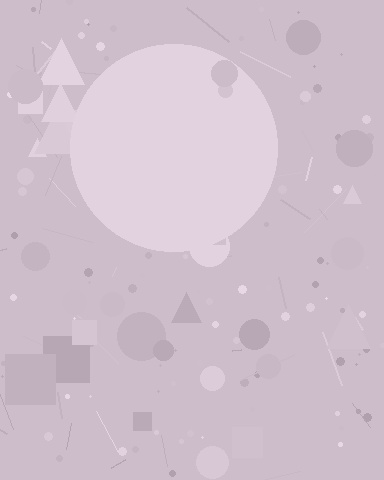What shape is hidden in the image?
A circle is hidden in the image.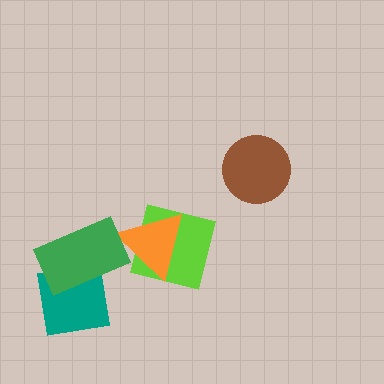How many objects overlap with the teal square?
1 object overlaps with the teal square.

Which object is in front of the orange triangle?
The green rectangle is in front of the orange triangle.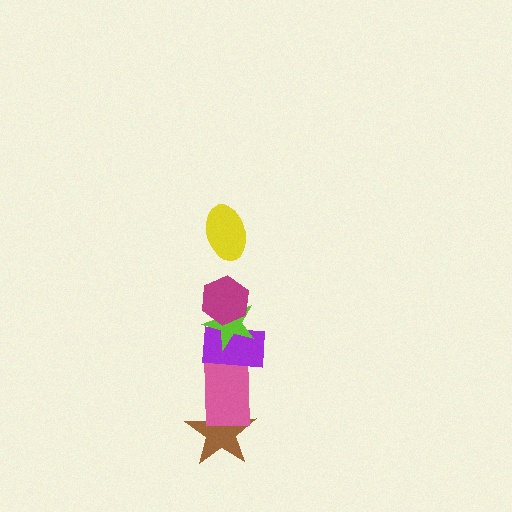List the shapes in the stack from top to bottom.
From top to bottom: the yellow ellipse, the magenta hexagon, the lime star, the purple rectangle, the pink rectangle, the brown star.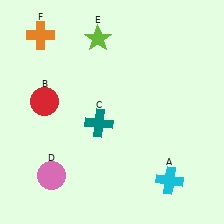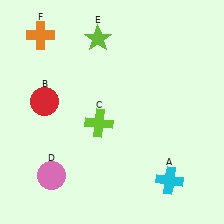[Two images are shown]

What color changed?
The cross (C) changed from teal in Image 1 to lime in Image 2.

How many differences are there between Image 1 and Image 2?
There is 1 difference between the two images.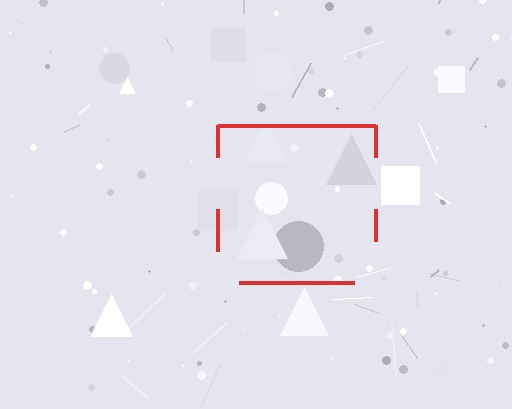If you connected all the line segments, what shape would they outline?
They would outline a square.